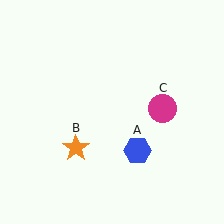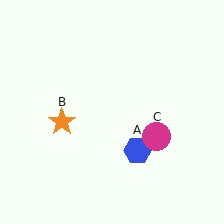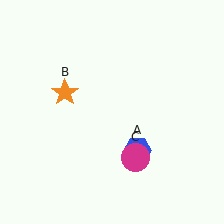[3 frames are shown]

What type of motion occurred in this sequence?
The orange star (object B), magenta circle (object C) rotated clockwise around the center of the scene.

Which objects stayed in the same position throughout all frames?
Blue hexagon (object A) remained stationary.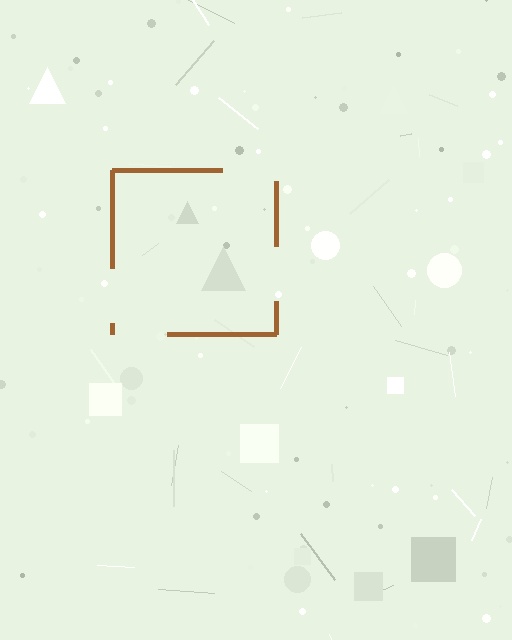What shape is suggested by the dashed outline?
The dashed outline suggests a square.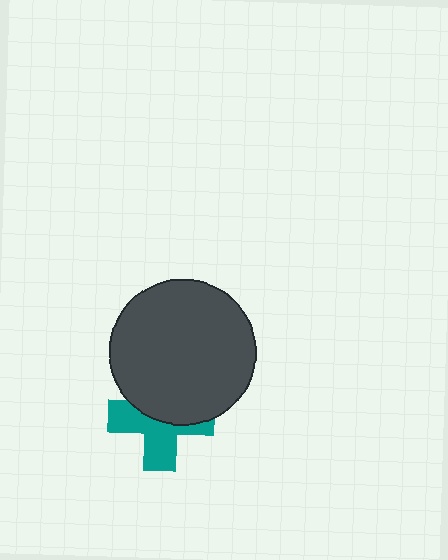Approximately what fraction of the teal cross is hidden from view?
Roughly 48% of the teal cross is hidden behind the dark gray circle.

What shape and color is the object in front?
The object in front is a dark gray circle.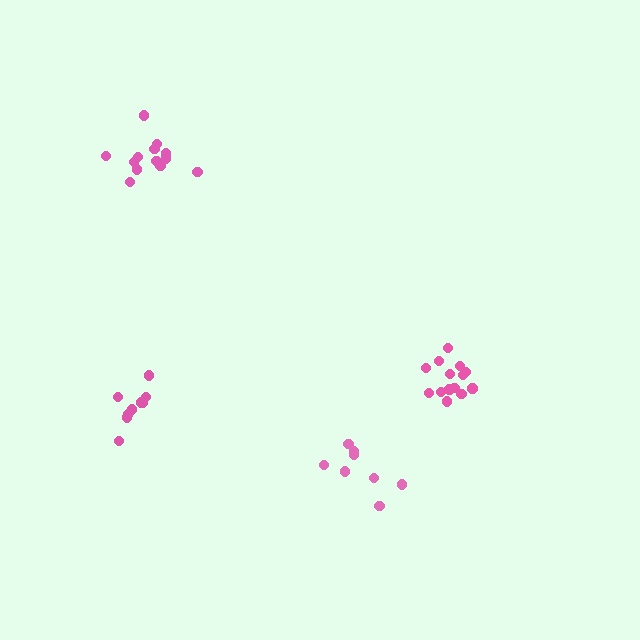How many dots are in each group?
Group 1: 14 dots, Group 2: 14 dots, Group 3: 9 dots, Group 4: 8 dots (45 total).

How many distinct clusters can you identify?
There are 4 distinct clusters.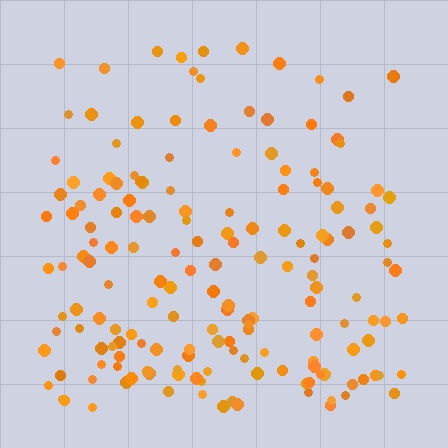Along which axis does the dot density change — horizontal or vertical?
Vertical.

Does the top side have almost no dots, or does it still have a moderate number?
Still a moderate number, just noticeably fewer than the bottom.